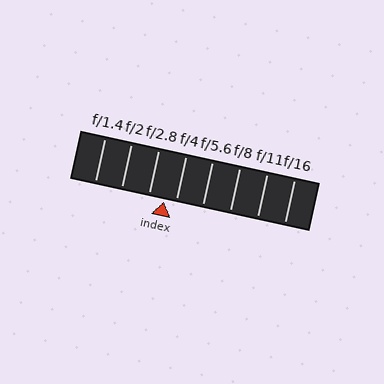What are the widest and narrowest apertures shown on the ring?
The widest aperture shown is f/1.4 and the narrowest is f/16.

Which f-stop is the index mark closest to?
The index mark is closest to f/4.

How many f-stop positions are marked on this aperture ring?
There are 8 f-stop positions marked.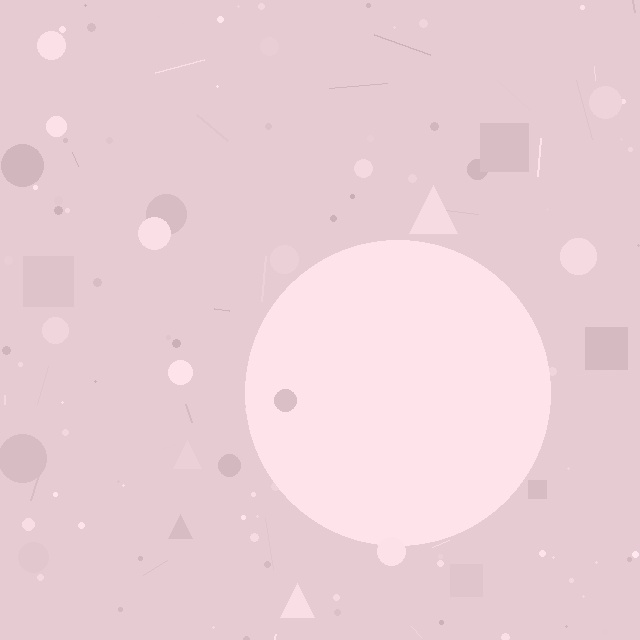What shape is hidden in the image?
A circle is hidden in the image.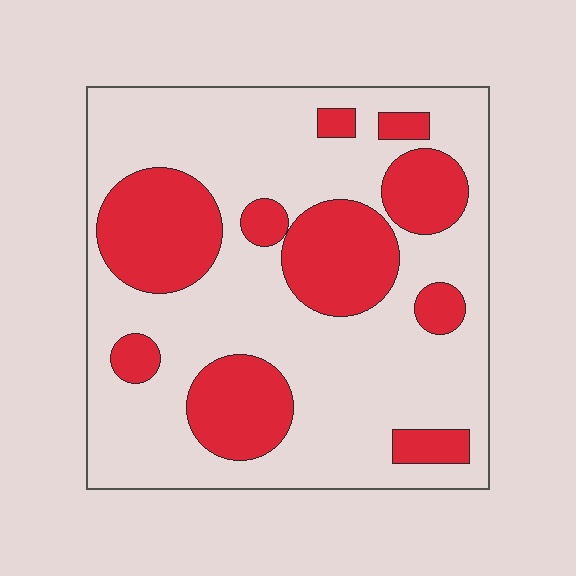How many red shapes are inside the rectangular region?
10.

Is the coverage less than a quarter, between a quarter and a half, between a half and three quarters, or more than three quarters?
Between a quarter and a half.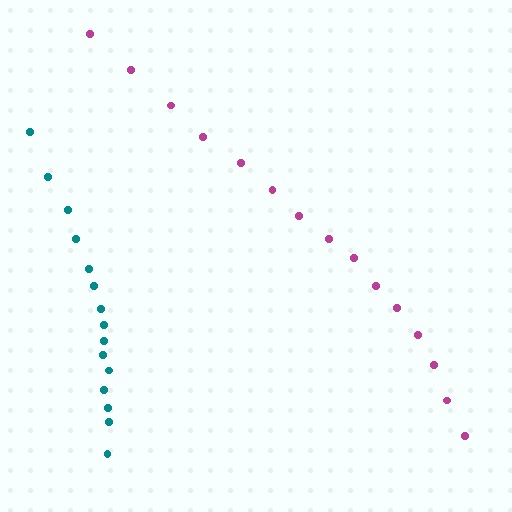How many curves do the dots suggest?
There are 2 distinct paths.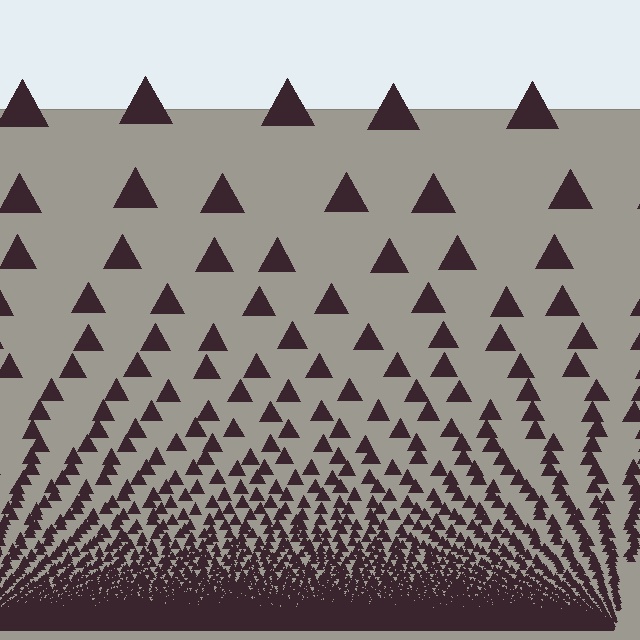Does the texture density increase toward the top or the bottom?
Density increases toward the bottom.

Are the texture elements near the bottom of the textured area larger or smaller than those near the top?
Smaller. The gradient is inverted — elements near the bottom are smaller and denser.